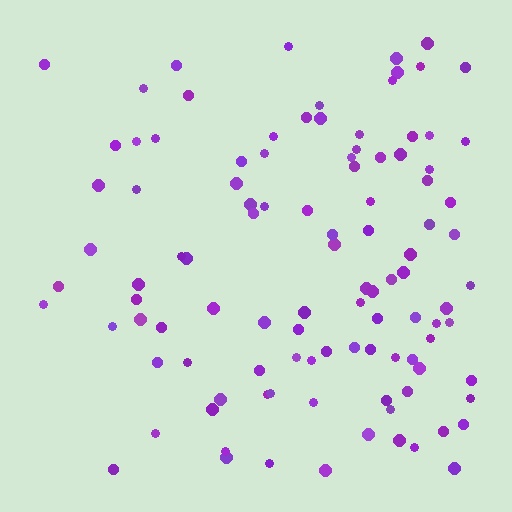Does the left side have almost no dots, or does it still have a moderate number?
Still a moderate number, just noticeably fewer than the right.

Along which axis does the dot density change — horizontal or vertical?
Horizontal.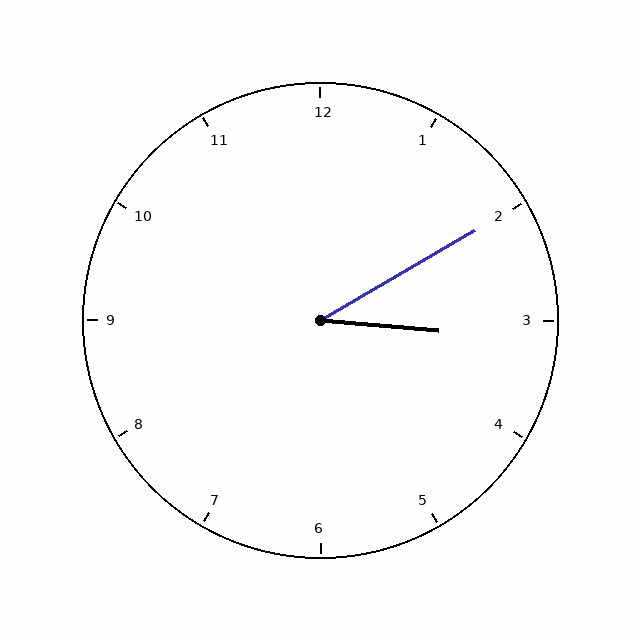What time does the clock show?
3:10.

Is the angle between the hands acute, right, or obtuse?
It is acute.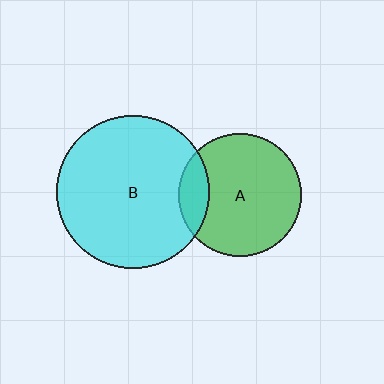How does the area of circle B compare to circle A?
Approximately 1.5 times.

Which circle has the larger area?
Circle B (cyan).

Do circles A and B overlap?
Yes.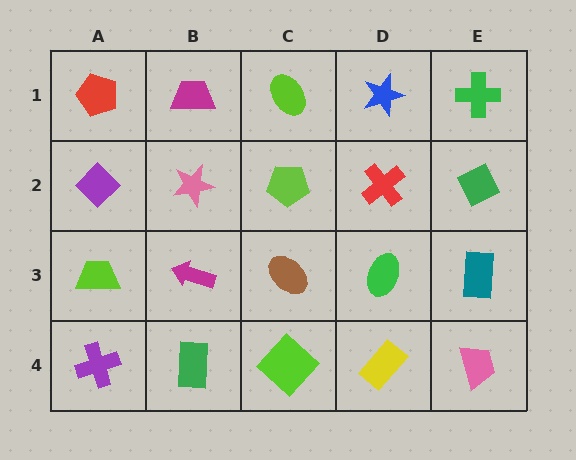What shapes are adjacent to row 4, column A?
A lime trapezoid (row 3, column A), a green rectangle (row 4, column B).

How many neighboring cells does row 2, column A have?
3.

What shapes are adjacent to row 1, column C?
A lime pentagon (row 2, column C), a magenta trapezoid (row 1, column B), a blue star (row 1, column D).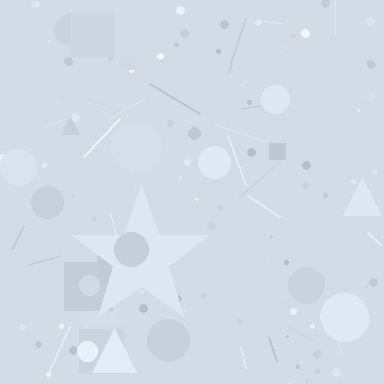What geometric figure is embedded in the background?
A star is embedded in the background.